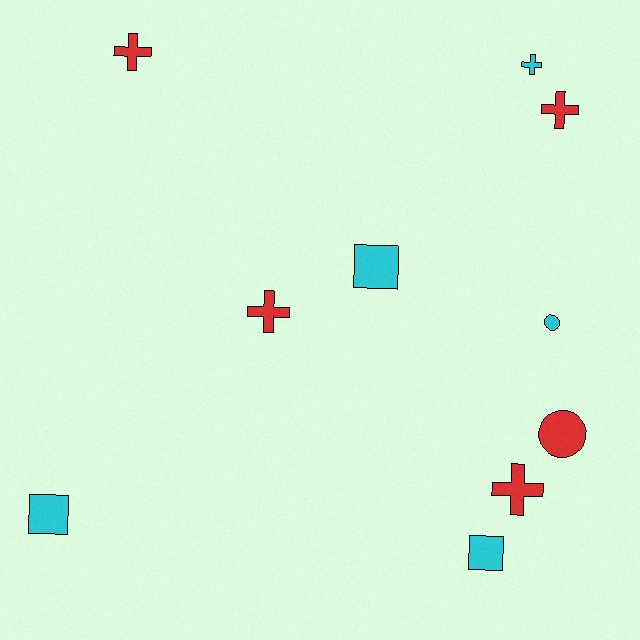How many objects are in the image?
There are 10 objects.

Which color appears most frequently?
Cyan, with 5 objects.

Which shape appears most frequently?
Cross, with 5 objects.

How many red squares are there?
There are no red squares.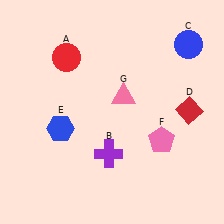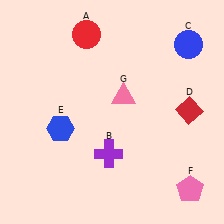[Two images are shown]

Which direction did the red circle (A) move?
The red circle (A) moved up.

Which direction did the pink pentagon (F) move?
The pink pentagon (F) moved down.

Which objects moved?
The objects that moved are: the red circle (A), the pink pentagon (F).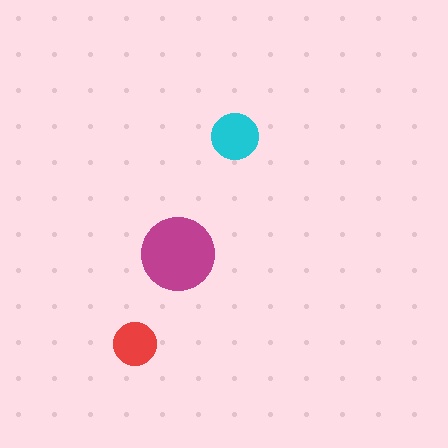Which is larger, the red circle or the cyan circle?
The cyan one.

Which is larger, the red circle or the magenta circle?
The magenta one.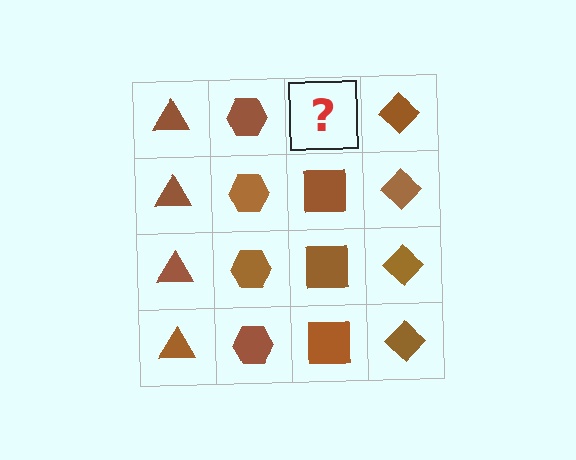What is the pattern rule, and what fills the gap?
The rule is that each column has a consistent shape. The gap should be filled with a brown square.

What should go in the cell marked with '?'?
The missing cell should contain a brown square.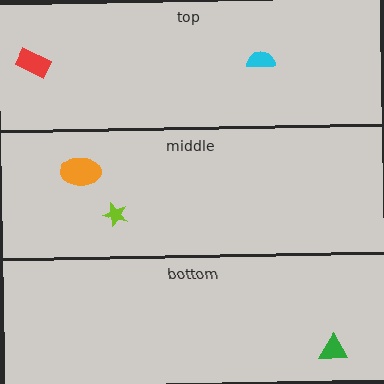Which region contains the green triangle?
The bottom region.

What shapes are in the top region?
The red rectangle, the cyan semicircle.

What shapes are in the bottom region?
The green triangle.